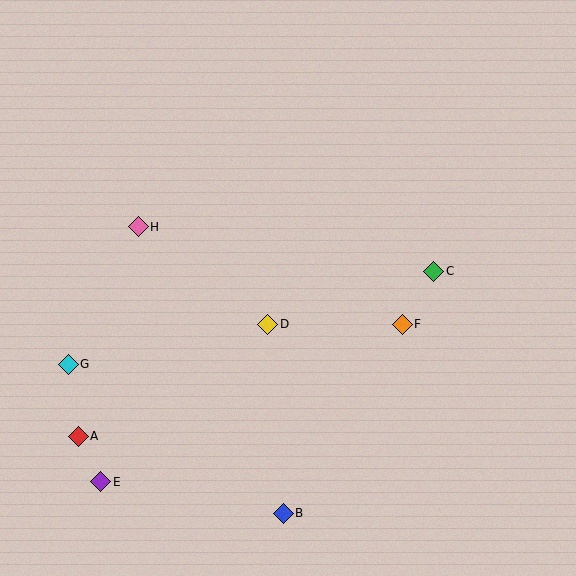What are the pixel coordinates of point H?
Point H is at (138, 227).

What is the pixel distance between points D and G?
The distance between D and G is 204 pixels.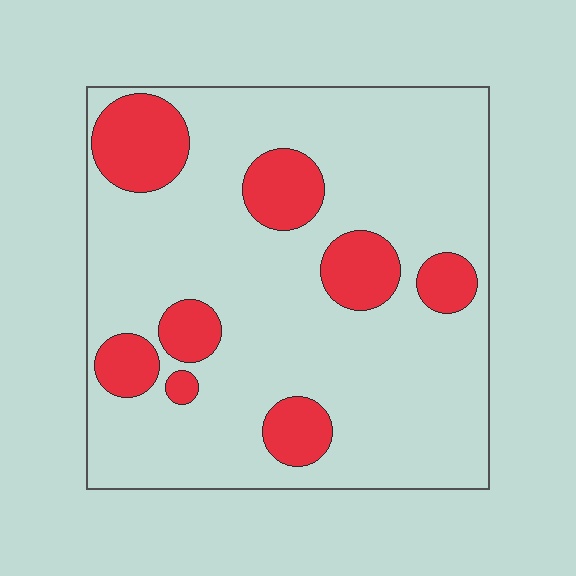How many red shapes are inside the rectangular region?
8.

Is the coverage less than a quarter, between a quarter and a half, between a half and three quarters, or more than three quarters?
Less than a quarter.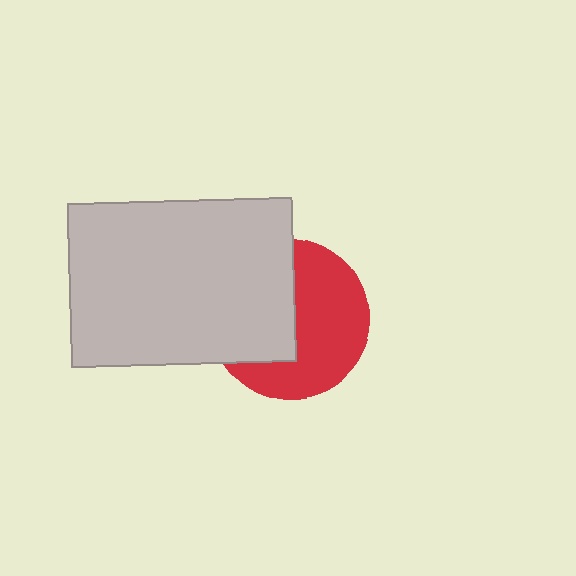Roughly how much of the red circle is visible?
About half of it is visible (roughly 55%).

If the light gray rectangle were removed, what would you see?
You would see the complete red circle.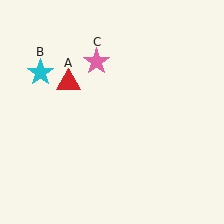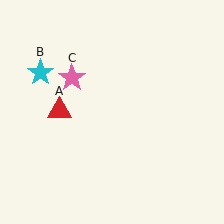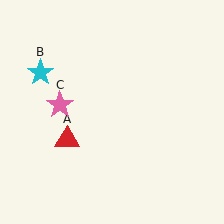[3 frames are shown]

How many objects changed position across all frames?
2 objects changed position: red triangle (object A), pink star (object C).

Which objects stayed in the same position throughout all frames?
Cyan star (object B) remained stationary.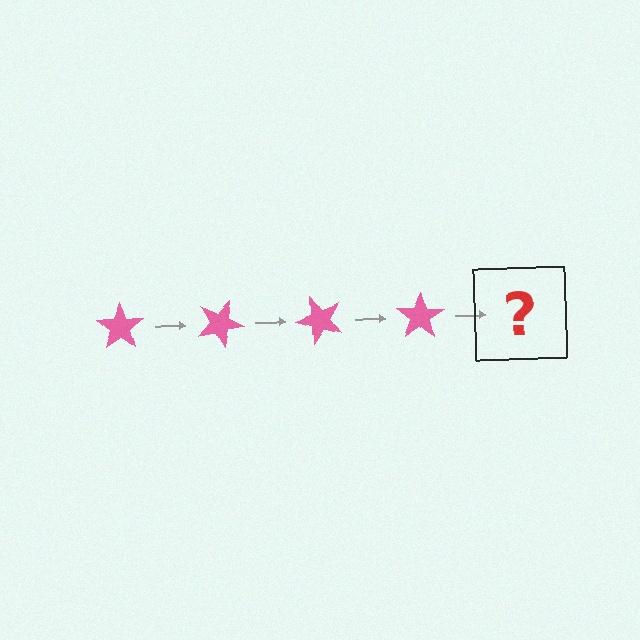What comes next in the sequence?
The next element should be a pink star rotated 100 degrees.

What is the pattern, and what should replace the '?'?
The pattern is that the star rotates 25 degrees each step. The '?' should be a pink star rotated 100 degrees.